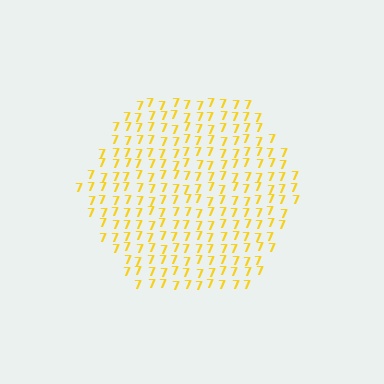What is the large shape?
The large shape is a hexagon.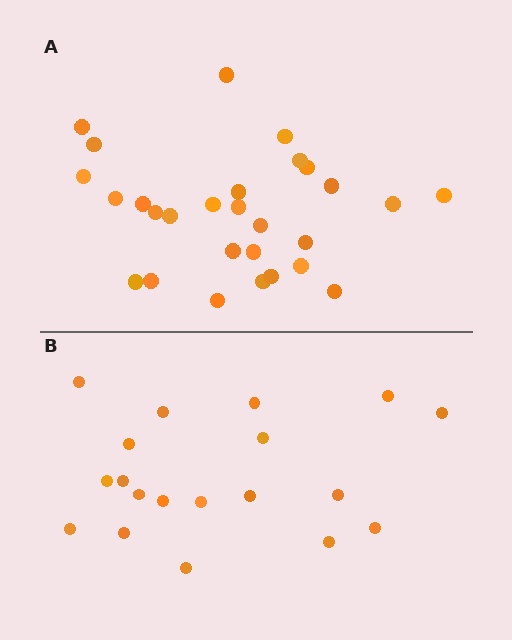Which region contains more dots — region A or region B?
Region A (the top region) has more dots.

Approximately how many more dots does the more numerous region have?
Region A has roughly 8 or so more dots than region B.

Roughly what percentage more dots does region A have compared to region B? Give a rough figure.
About 45% more.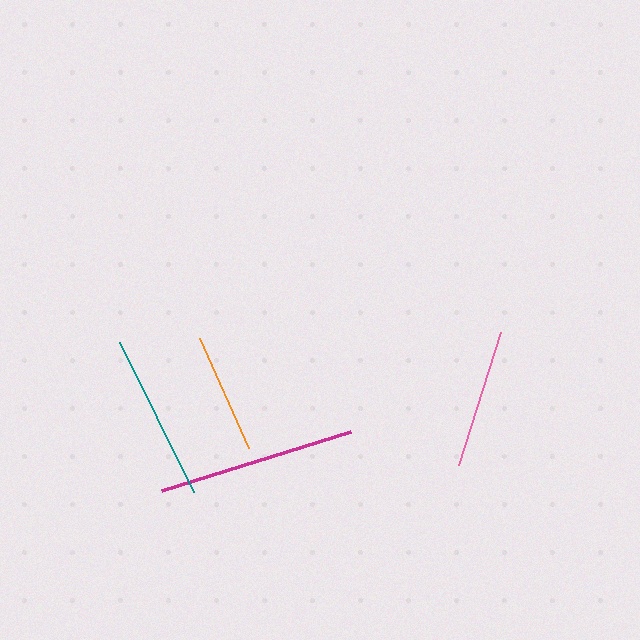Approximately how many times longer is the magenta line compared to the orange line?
The magenta line is approximately 1.7 times the length of the orange line.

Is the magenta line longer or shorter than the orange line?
The magenta line is longer than the orange line.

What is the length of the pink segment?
The pink segment is approximately 139 pixels long.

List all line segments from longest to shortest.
From longest to shortest: magenta, teal, pink, orange.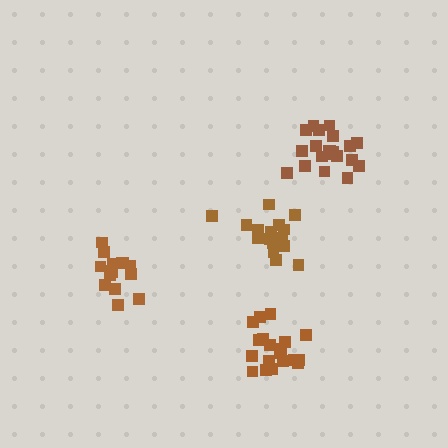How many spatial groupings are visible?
There are 4 spatial groupings.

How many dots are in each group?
Group 1: 16 dots, Group 2: 18 dots, Group 3: 21 dots, Group 4: 21 dots (76 total).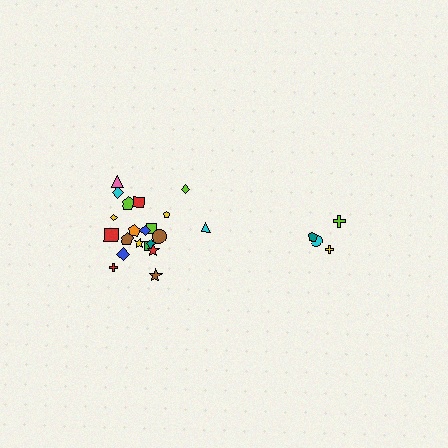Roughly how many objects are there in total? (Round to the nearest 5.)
Roughly 25 objects in total.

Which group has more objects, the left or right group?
The left group.